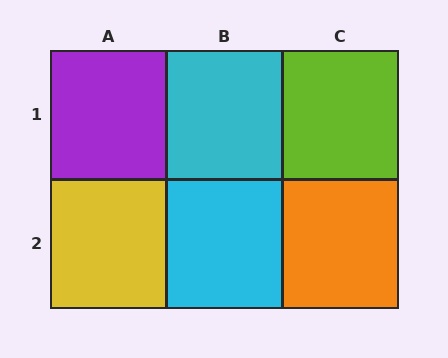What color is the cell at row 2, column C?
Orange.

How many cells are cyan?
2 cells are cyan.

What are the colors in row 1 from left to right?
Purple, cyan, lime.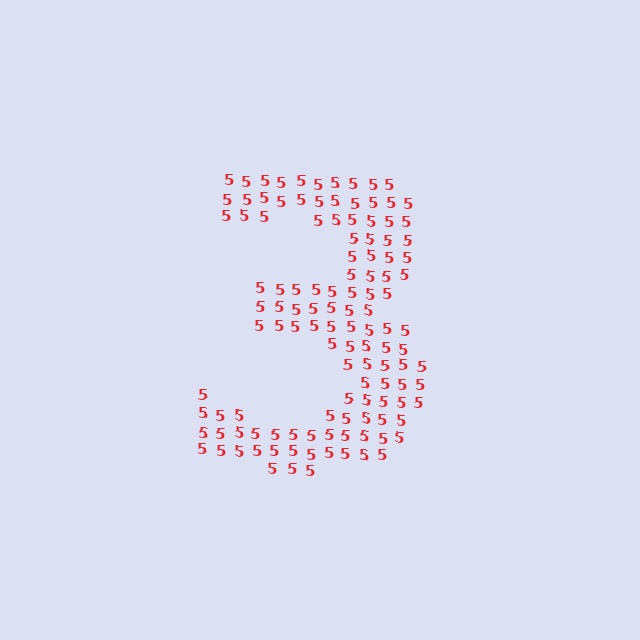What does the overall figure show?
The overall figure shows the digit 3.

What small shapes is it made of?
It is made of small digit 5's.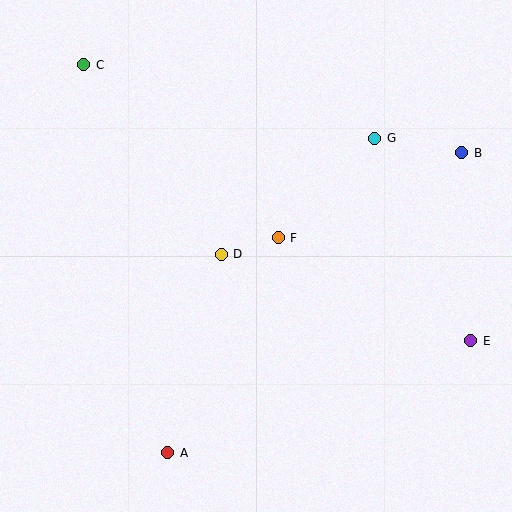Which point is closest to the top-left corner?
Point C is closest to the top-left corner.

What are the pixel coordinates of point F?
Point F is at (278, 238).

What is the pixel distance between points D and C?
The distance between D and C is 234 pixels.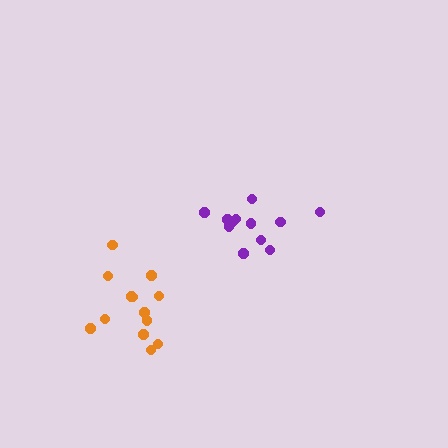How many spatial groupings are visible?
There are 2 spatial groupings.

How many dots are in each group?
Group 1: 12 dots, Group 2: 13 dots (25 total).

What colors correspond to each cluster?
The clusters are colored: purple, orange.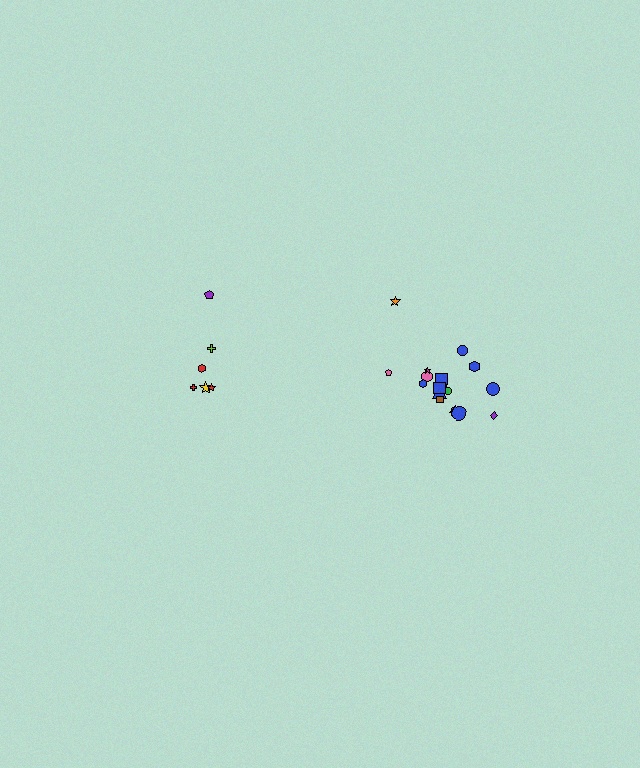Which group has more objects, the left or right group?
The right group.